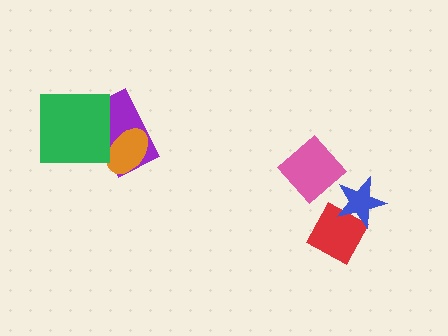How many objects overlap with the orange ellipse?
1 object overlaps with the orange ellipse.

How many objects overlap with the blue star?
1 object overlaps with the blue star.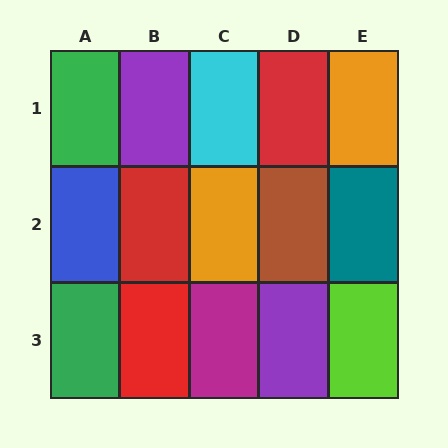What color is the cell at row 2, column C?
Orange.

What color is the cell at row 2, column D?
Brown.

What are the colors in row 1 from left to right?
Green, purple, cyan, red, orange.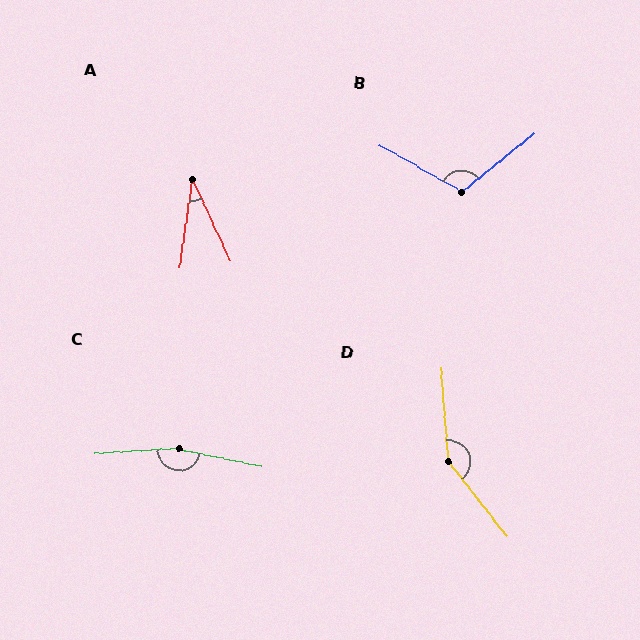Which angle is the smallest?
A, at approximately 33 degrees.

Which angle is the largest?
C, at approximately 164 degrees.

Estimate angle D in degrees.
Approximately 146 degrees.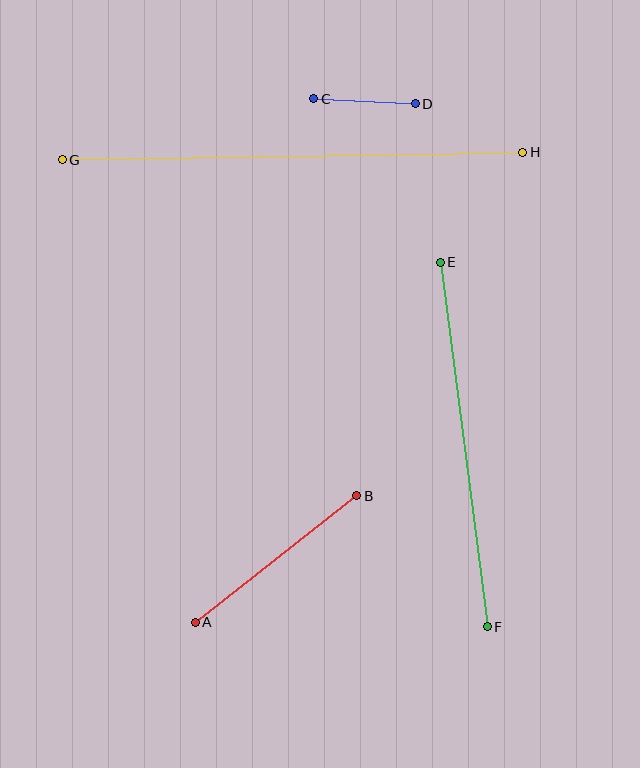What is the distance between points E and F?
The distance is approximately 368 pixels.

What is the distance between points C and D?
The distance is approximately 102 pixels.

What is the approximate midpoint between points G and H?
The midpoint is at approximately (293, 156) pixels.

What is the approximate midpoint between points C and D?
The midpoint is at approximately (365, 101) pixels.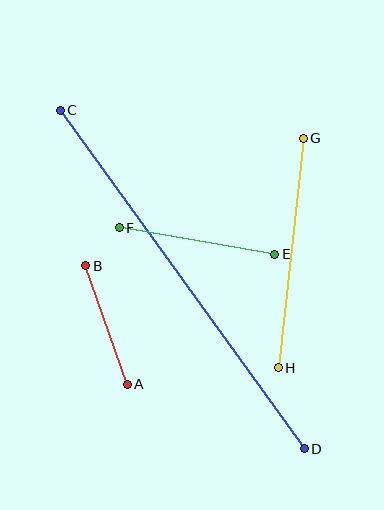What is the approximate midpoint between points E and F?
The midpoint is at approximately (197, 241) pixels.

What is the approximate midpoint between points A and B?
The midpoint is at approximately (106, 325) pixels.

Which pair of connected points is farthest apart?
Points C and D are farthest apart.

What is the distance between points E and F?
The distance is approximately 158 pixels.